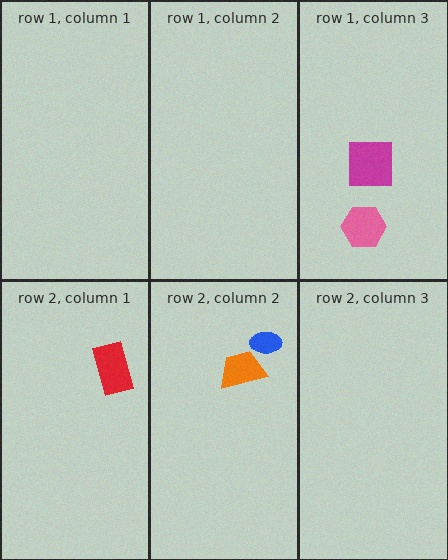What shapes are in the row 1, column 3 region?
The magenta square, the pink hexagon.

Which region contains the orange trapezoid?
The row 2, column 2 region.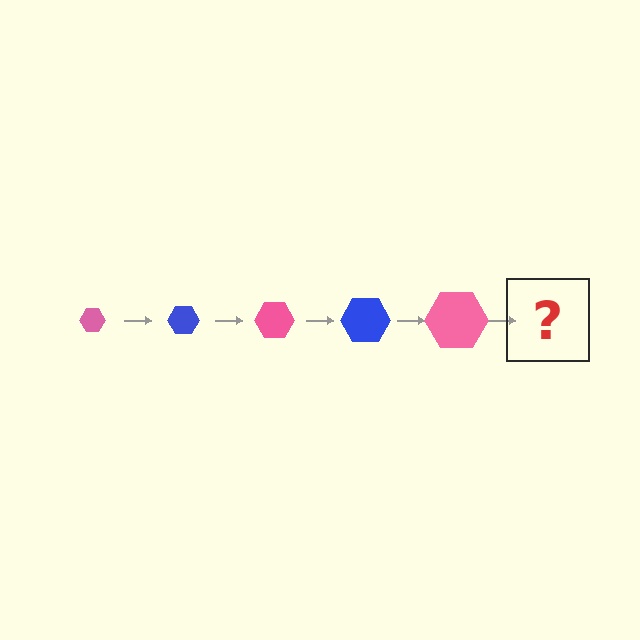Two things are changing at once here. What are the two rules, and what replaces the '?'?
The two rules are that the hexagon grows larger each step and the color cycles through pink and blue. The '?' should be a blue hexagon, larger than the previous one.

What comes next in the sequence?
The next element should be a blue hexagon, larger than the previous one.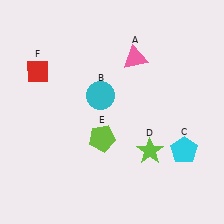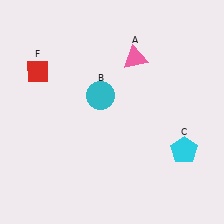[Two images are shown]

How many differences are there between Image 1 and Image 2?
There are 2 differences between the two images.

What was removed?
The lime star (D), the lime pentagon (E) were removed in Image 2.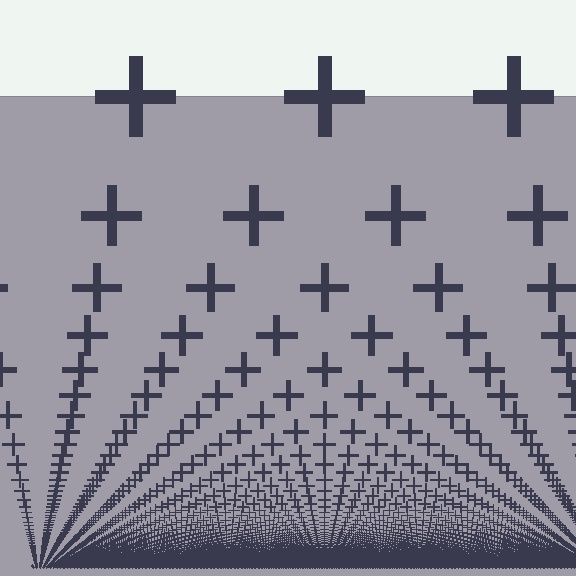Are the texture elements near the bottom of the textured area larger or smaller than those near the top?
Smaller. The gradient is inverted — elements near the bottom are smaller and denser.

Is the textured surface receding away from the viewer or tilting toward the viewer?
The surface appears to tilt toward the viewer. Texture elements get larger and sparser toward the top.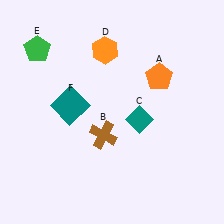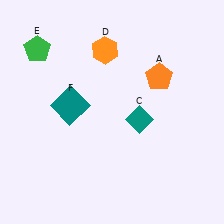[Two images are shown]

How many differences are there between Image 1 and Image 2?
There is 1 difference between the two images.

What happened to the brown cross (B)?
The brown cross (B) was removed in Image 2. It was in the bottom-left area of Image 1.